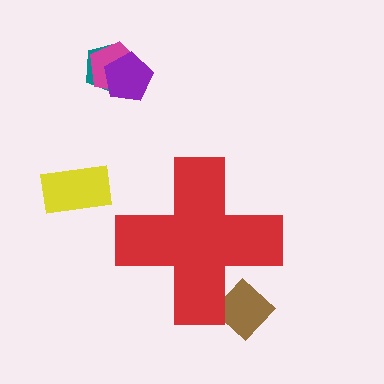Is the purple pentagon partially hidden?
No, the purple pentagon is fully visible.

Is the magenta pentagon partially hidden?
No, the magenta pentagon is fully visible.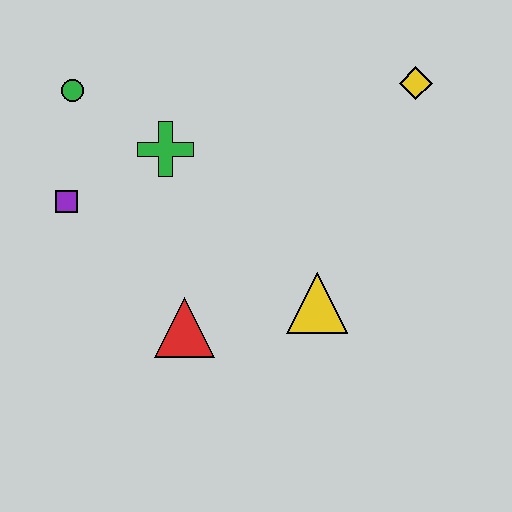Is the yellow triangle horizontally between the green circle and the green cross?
No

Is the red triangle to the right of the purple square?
Yes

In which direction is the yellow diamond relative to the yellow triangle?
The yellow diamond is above the yellow triangle.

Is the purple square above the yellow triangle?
Yes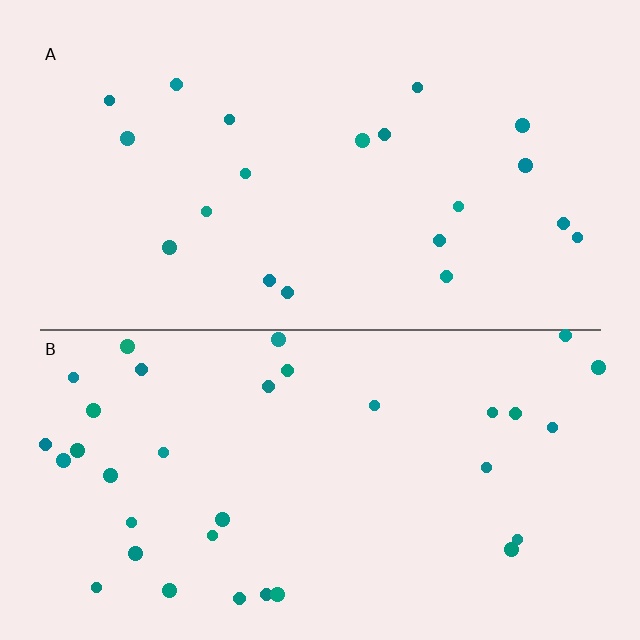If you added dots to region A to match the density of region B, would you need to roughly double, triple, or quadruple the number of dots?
Approximately double.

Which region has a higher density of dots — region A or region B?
B (the bottom).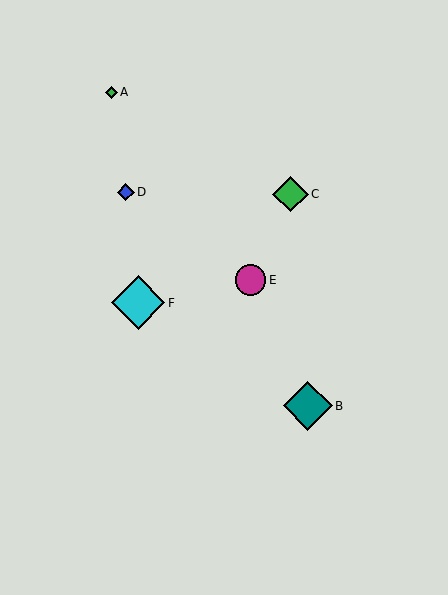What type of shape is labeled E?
Shape E is a magenta circle.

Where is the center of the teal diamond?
The center of the teal diamond is at (308, 406).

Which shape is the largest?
The cyan diamond (labeled F) is the largest.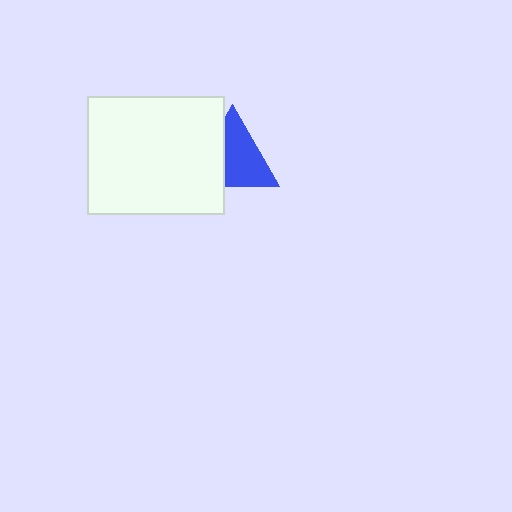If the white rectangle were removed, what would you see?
You would see the complete blue triangle.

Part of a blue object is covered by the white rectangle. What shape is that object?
It is a triangle.